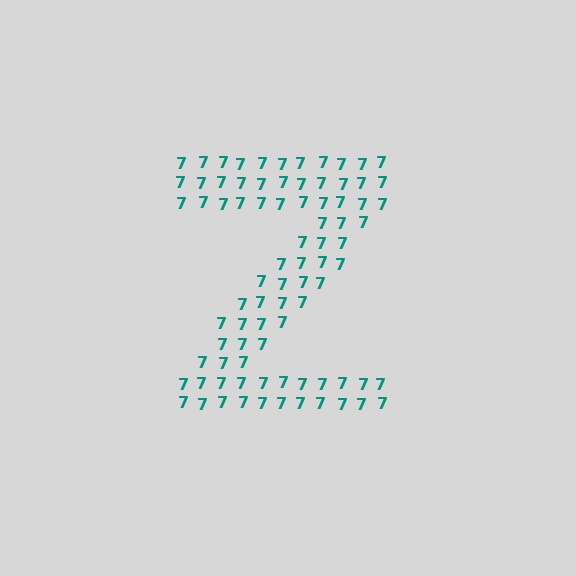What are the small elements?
The small elements are digit 7's.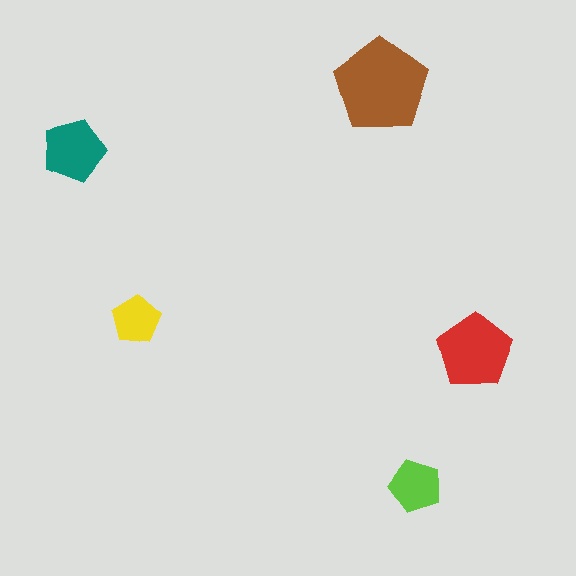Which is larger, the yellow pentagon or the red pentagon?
The red one.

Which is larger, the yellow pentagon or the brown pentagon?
The brown one.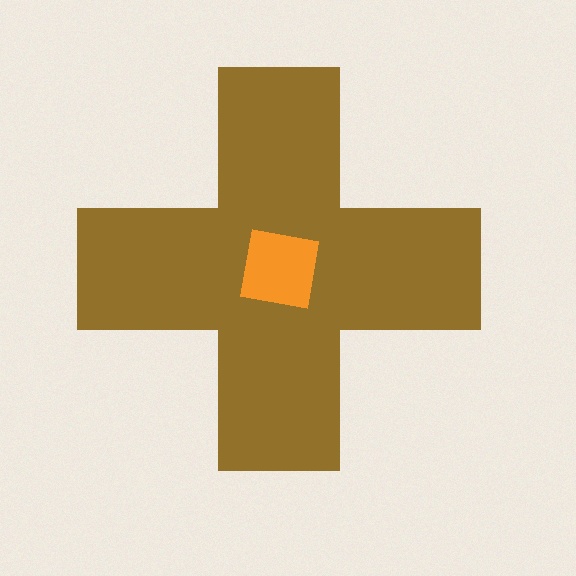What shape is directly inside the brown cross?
The orange square.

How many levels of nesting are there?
2.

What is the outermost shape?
The brown cross.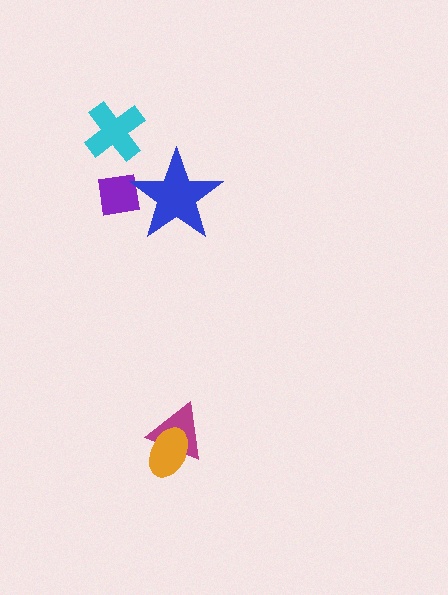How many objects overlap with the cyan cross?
0 objects overlap with the cyan cross.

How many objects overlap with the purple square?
1 object overlaps with the purple square.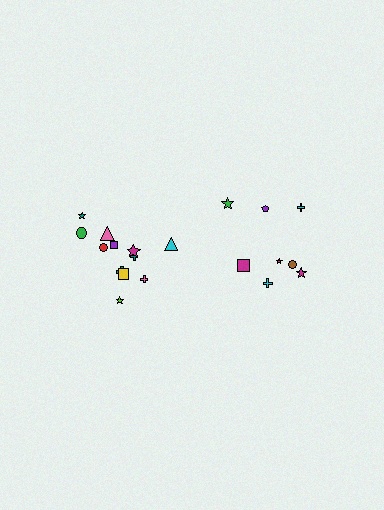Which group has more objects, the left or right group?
The left group.